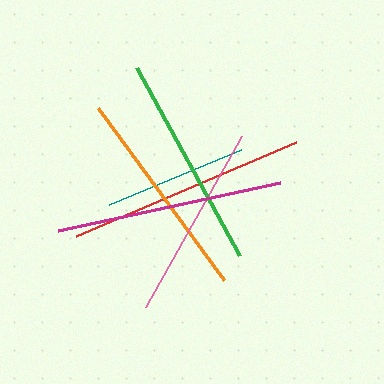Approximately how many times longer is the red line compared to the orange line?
The red line is approximately 1.1 times the length of the orange line.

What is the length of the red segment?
The red segment is approximately 239 pixels long.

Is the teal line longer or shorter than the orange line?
The orange line is longer than the teal line.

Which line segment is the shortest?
The teal line is the shortest at approximately 142 pixels.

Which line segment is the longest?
The red line is the longest at approximately 239 pixels.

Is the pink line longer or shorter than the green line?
The green line is longer than the pink line.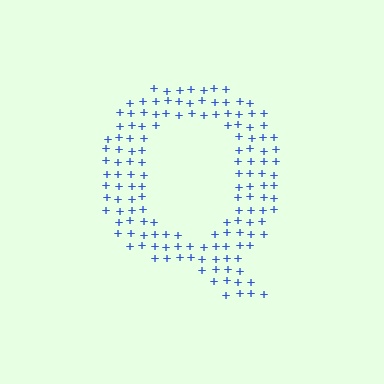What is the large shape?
The large shape is the letter Q.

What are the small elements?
The small elements are plus signs.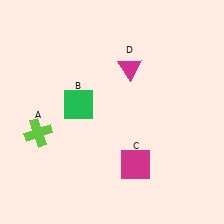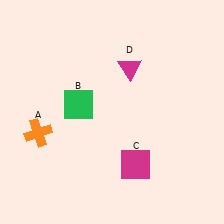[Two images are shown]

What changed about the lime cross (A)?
In Image 1, A is lime. In Image 2, it changed to orange.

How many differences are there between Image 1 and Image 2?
There is 1 difference between the two images.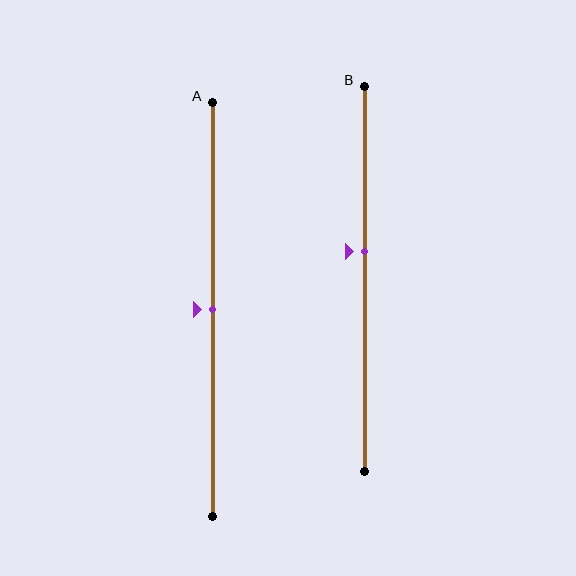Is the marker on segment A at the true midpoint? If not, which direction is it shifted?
Yes, the marker on segment A is at the true midpoint.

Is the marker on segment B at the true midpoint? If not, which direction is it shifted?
No, the marker on segment B is shifted upward by about 7% of the segment length.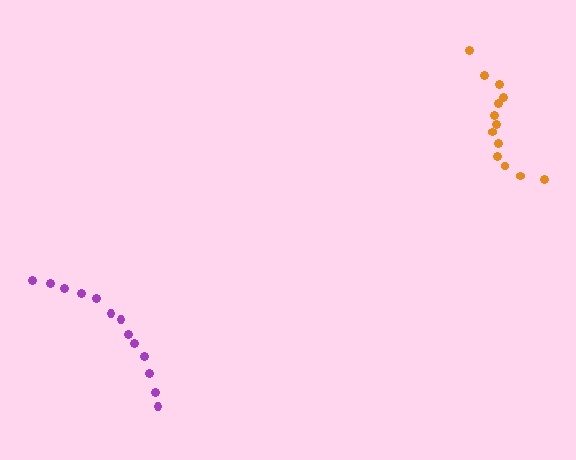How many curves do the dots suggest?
There are 2 distinct paths.